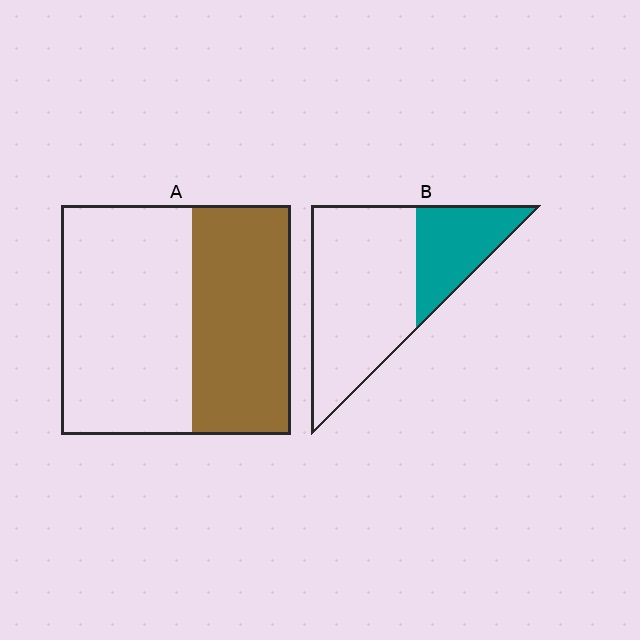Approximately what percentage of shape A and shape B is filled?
A is approximately 45% and B is approximately 30%.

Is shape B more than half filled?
No.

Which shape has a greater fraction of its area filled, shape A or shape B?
Shape A.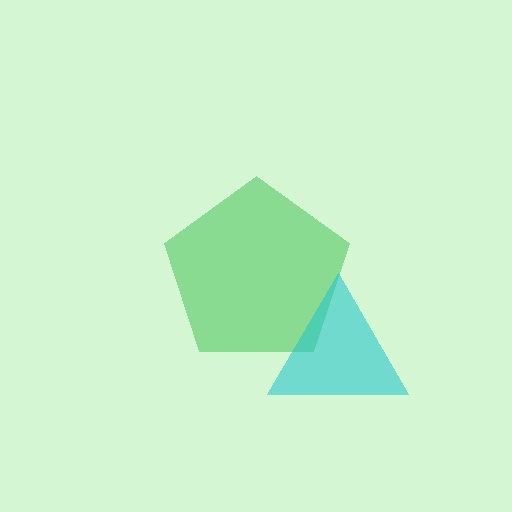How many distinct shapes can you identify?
There are 2 distinct shapes: a green pentagon, a cyan triangle.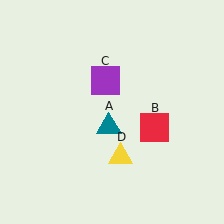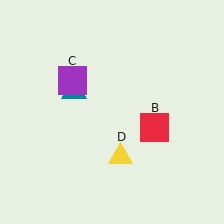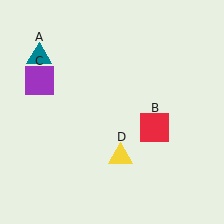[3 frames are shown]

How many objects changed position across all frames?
2 objects changed position: teal triangle (object A), purple square (object C).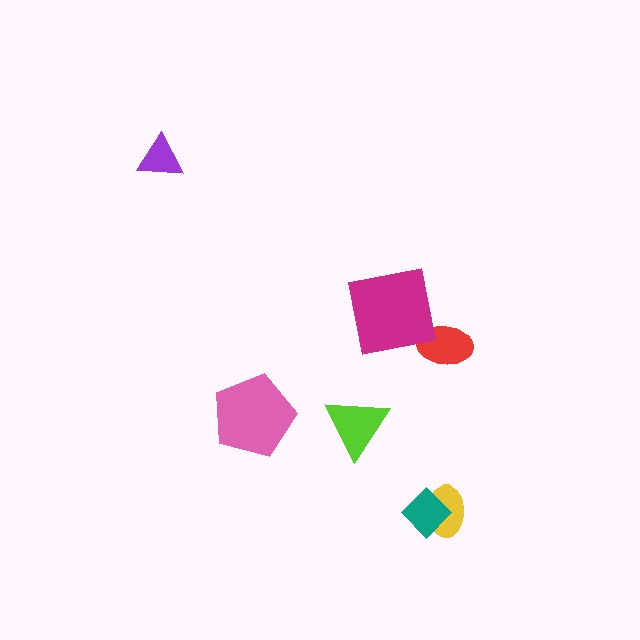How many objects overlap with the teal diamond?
1 object overlaps with the teal diamond.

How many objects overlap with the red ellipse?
0 objects overlap with the red ellipse.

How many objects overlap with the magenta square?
0 objects overlap with the magenta square.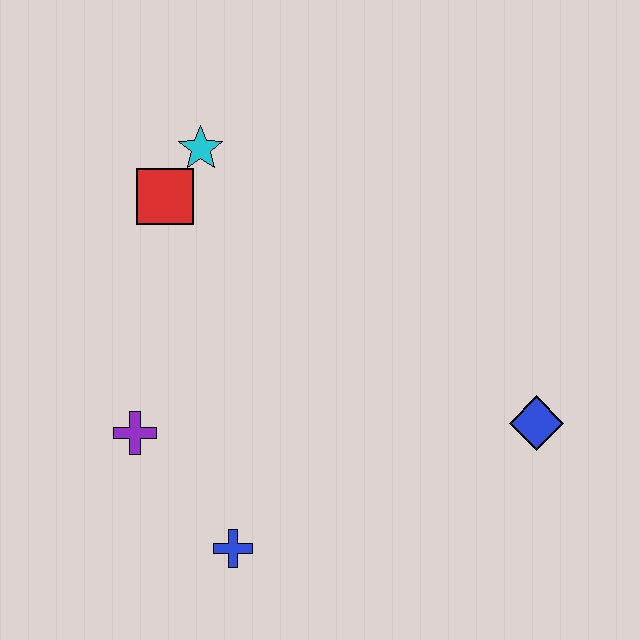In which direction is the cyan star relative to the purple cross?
The cyan star is above the purple cross.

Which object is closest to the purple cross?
The blue cross is closest to the purple cross.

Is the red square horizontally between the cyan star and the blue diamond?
No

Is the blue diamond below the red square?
Yes